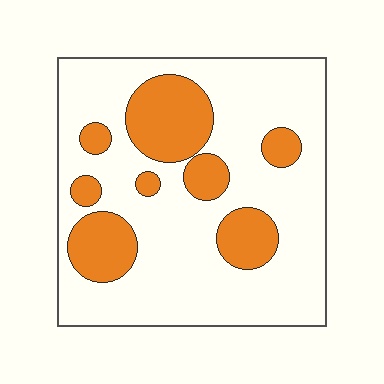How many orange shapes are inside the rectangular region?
8.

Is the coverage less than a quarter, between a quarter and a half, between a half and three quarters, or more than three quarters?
Between a quarter and a half.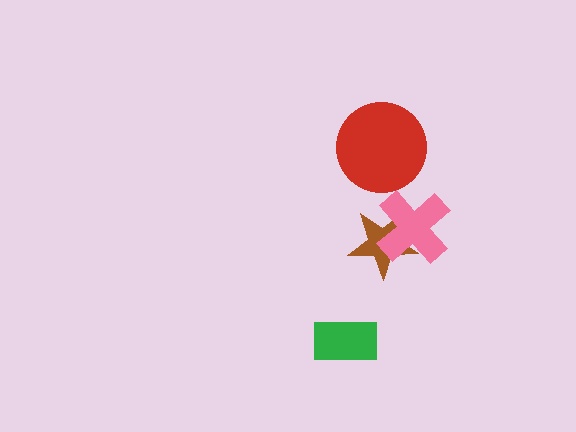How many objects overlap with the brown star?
1 object overlaps with the brown star.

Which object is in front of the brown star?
The pink cross is in front of the brown star.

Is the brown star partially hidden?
Yes, it is partially covered by another shape.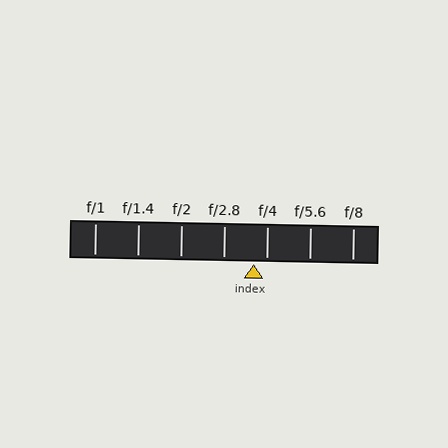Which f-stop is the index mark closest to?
The index mark is closest to f/4.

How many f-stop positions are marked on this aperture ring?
There are 7 f-stop positions marked.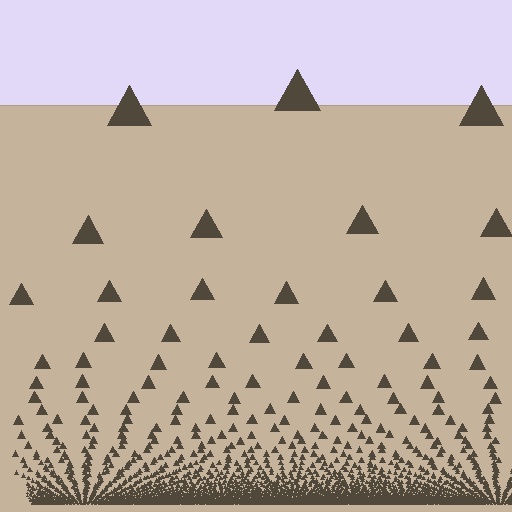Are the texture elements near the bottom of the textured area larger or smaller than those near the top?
Smaller. The gradient is inverted — elements near the bottom are smaller and denser.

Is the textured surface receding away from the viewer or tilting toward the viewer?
The surface appears to tilt toward the viewer. Texture elements get larger and sparser toward the top.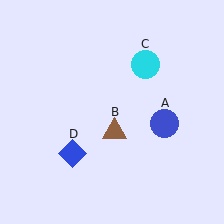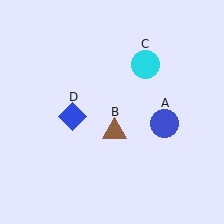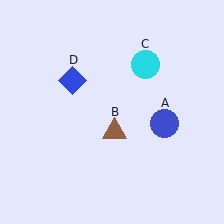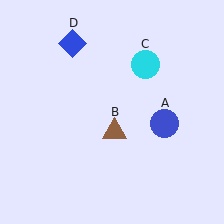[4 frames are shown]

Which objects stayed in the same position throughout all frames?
Blue circle (object A) and brown triangle (object B) and cyan circle (object C) remained stationary.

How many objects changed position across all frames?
1 object changed position: blue diamond (object D).